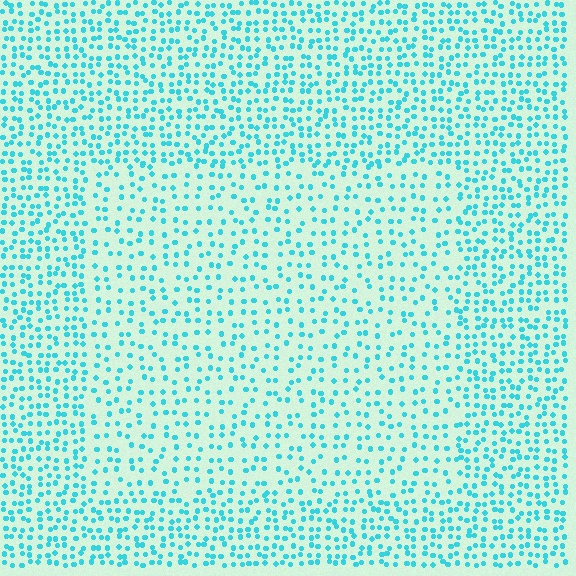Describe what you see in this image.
The image contains small cyan elements arranged at two different densities. A rectangle-shaped region is visible where the elements are less densely packed than the surrounding area.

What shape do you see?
I see a rectangle.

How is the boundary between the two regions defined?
The boundary is defined by a change in element density (approximately 1.7x ratio). All elements are the same color, size, and shape.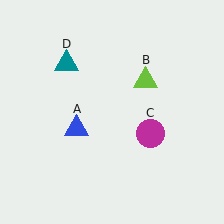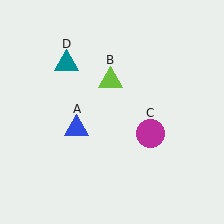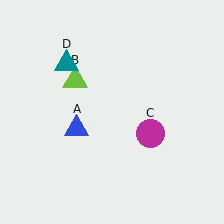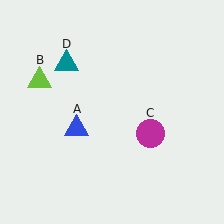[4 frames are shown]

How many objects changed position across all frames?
1 object changed position: lime triangle (object B).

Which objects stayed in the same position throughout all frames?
Blue triangle (object A) and magenta circle (object C) and teal triangle (object D) remained stationary.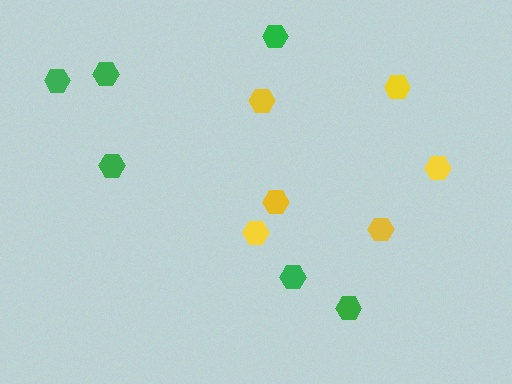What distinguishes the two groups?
There are 2 groups: one group of yellow hexagons (6) and one group of green hexagons (6).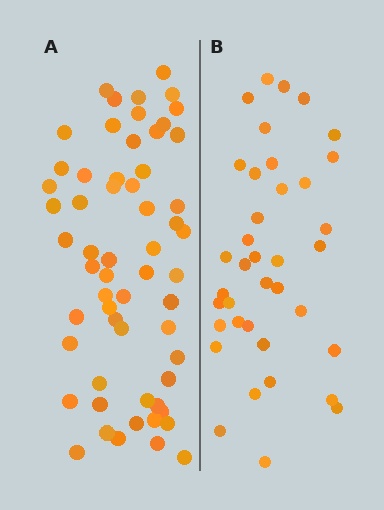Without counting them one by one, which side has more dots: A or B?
Region A (the left region) has more dots.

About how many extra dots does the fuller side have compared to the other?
Region A has approximately 20 more dots than region B.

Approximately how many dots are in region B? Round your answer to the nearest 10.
About 40 dots. (The exact count is 38, which rounds to 40.)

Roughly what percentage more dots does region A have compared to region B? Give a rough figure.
About 55% more.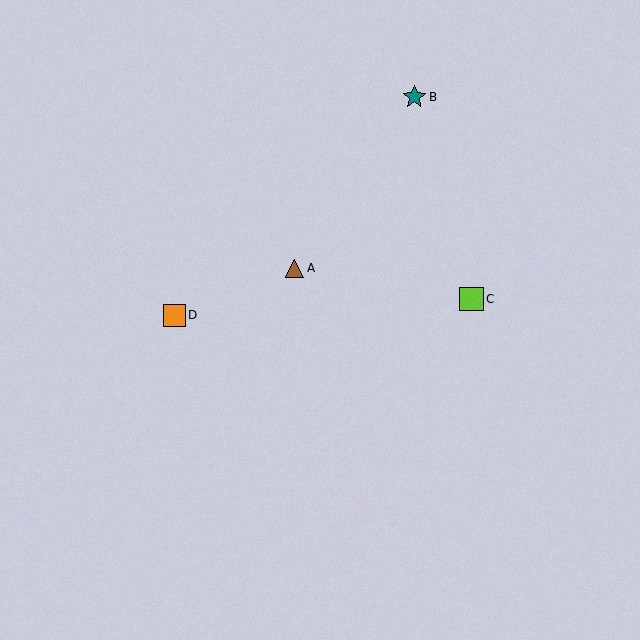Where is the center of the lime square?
The center of the lime square is at (471, 299).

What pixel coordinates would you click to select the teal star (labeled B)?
Click at (414, 97) to select the teal star B.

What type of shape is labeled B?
Shape B is a teal star.